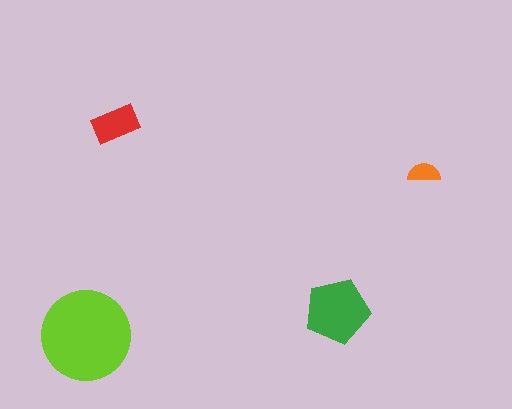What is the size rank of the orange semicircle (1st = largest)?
4th.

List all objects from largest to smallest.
The lime circle, the green pentagon, the red rectangle, the orange semicircle.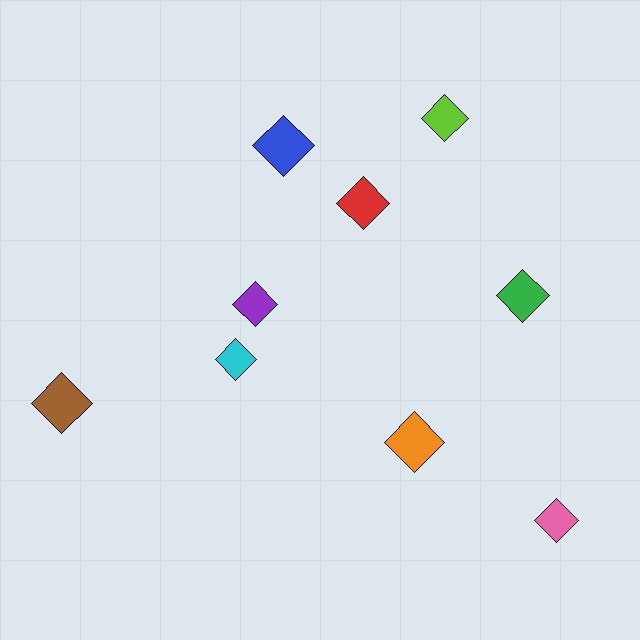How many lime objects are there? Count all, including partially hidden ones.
There is 1 lime object.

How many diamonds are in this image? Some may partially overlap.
There are 9 diamonds.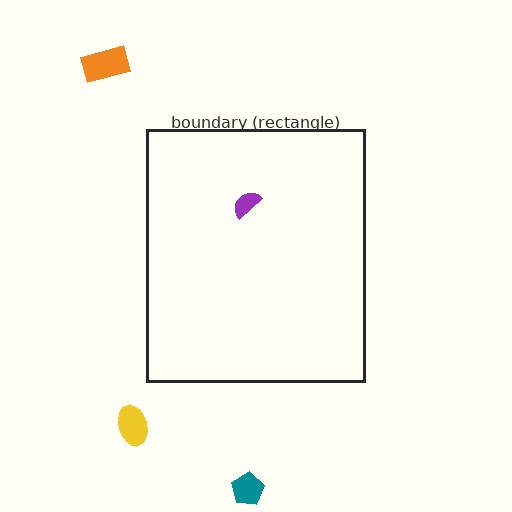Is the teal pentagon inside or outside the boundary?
Outside.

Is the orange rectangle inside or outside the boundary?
Outside.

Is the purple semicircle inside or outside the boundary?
Inside.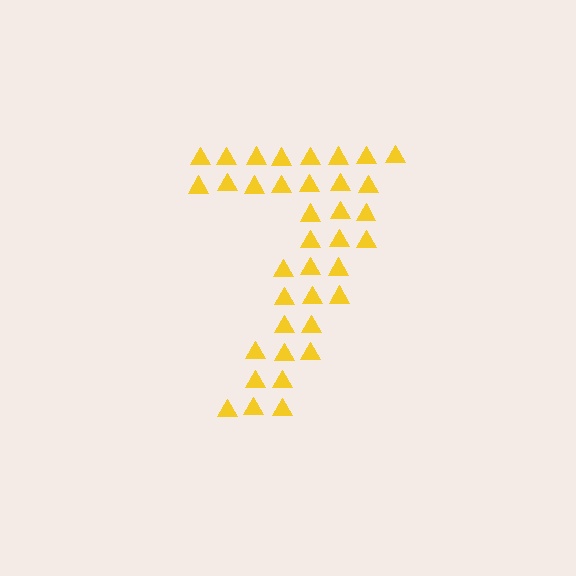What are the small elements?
The small elements are triangles.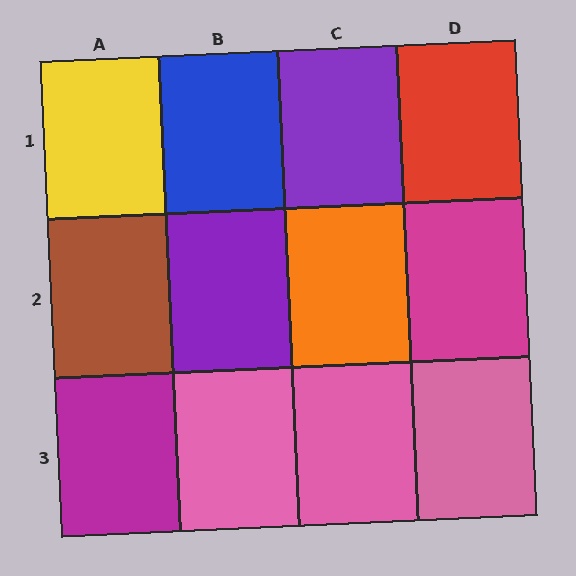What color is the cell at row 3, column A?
Magenta.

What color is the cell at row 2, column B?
Purple.